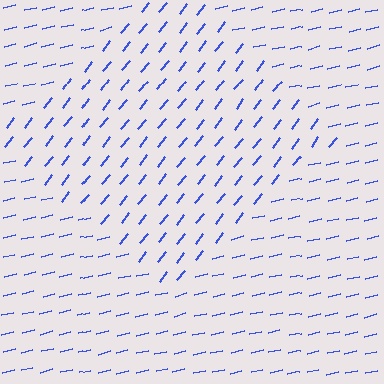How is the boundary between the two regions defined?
The boundary is defined purely by a change in line orientation (approximately 39 degrees difference). All lines are the same color and thickness.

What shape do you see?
I see a diamond.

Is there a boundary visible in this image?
Yes, there is a texture boundary formed by a change in line orientation.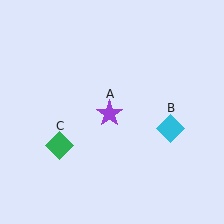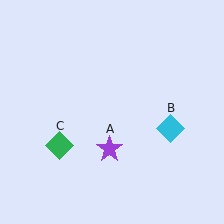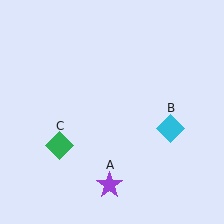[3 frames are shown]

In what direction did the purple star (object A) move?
The purple star (object A) moved down.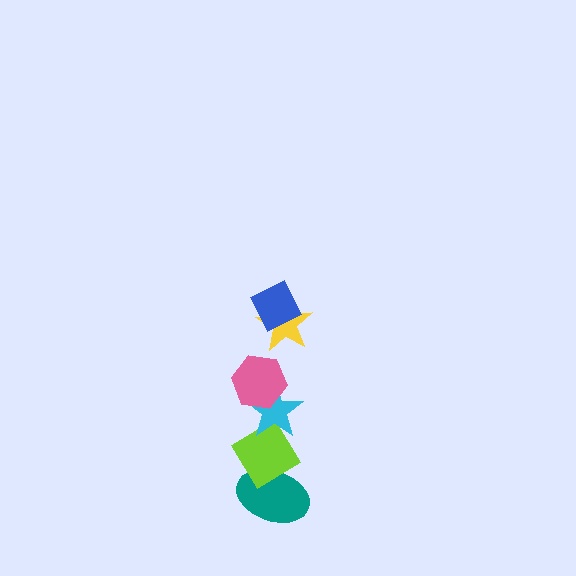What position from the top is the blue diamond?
The blue diamond is 1st from the top.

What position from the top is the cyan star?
The cyan star is 4th from the top.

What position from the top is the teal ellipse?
The teal ellipse is 6th from the top.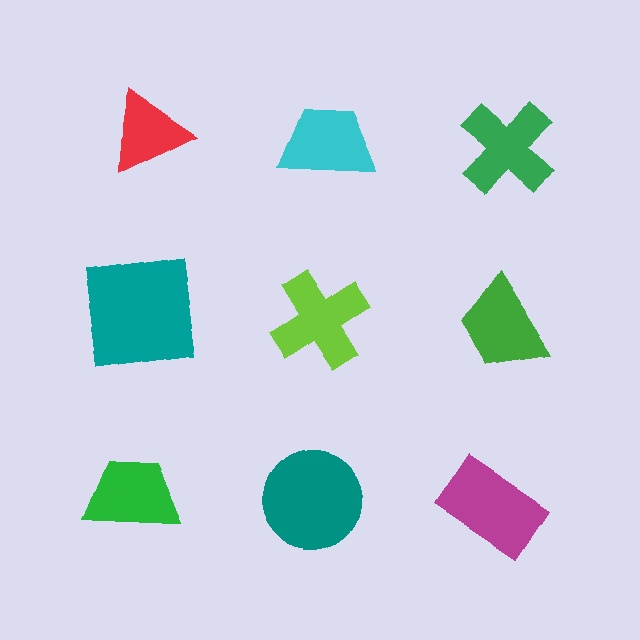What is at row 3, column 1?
A green trapezoid.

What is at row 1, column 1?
A red triangle.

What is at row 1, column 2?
A cyan trapezoid.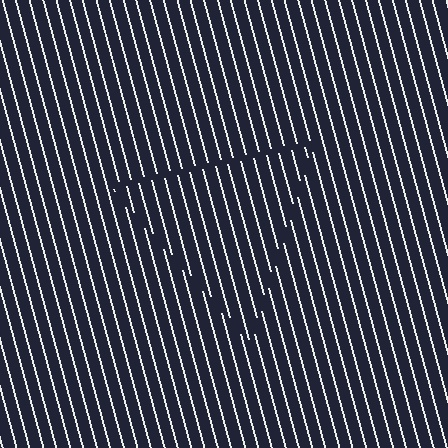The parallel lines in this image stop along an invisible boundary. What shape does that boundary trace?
An illusory triangle. The interior of the shape contains the same grating, shifted by half a period — the contour is defined by the phase discontinuity where line-ends from the inner and outer gratings abut.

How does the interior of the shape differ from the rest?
The interior of the shape contains the same grating, shifted by half a period — the contour is defined by the phase discontinuity where line-ends from the inner and outer gratings abut.